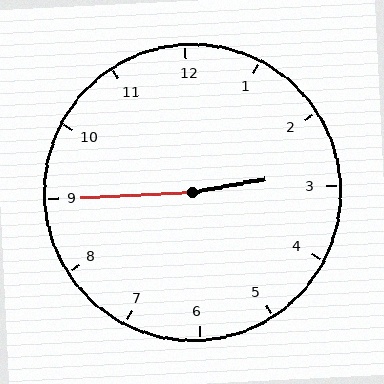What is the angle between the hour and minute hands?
Approximately 172 degrees.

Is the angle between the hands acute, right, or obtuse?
It is obtuse.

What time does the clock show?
2:45.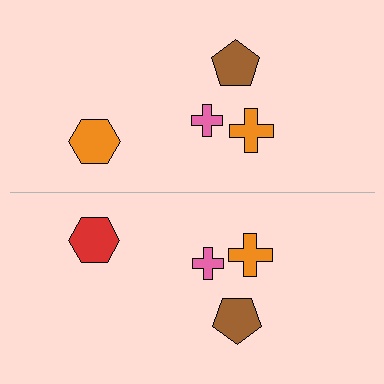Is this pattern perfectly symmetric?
No, the pattern is not perfectly symmetric. The red hexagon on the bottom side breaks the symmetry — its mirror counterpart is orange.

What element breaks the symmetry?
The red hexagon on the bottom side breaks the symmetry — its mirror counterpart is orange.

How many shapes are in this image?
There are 8 shapes in this image.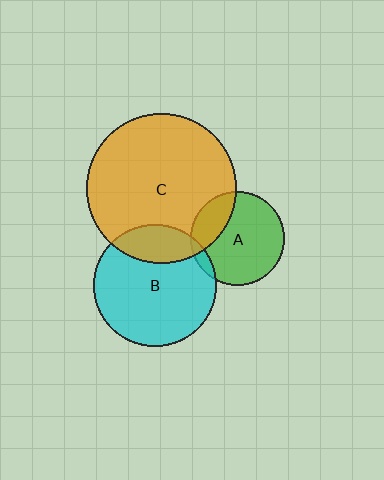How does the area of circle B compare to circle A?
Approximately 1.7 times.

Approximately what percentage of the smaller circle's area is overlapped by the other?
Approximately 5%.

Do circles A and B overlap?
Yes.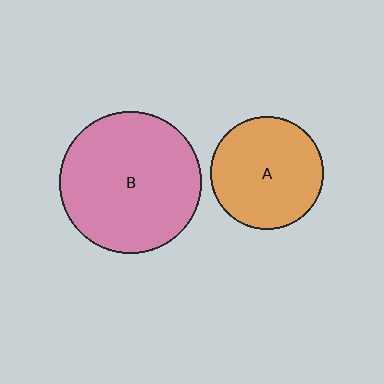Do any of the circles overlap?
No, none of the circles overlap.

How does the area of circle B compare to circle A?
Approximately 1.6 times.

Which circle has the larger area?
Circle B (pink).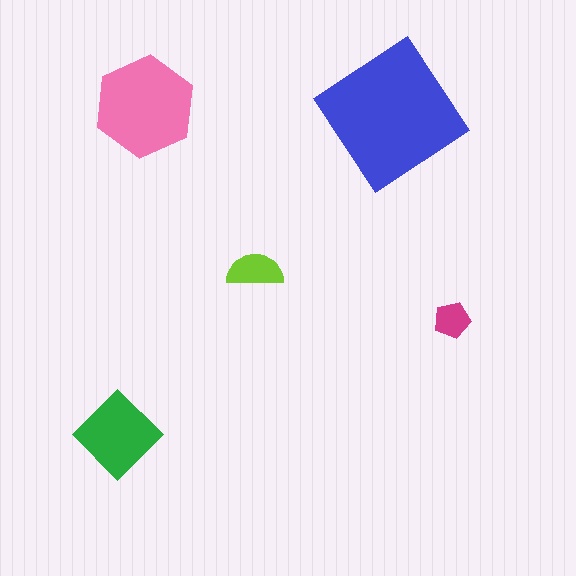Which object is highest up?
The pink hexagon is topmost.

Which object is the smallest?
The magenta pentagon.